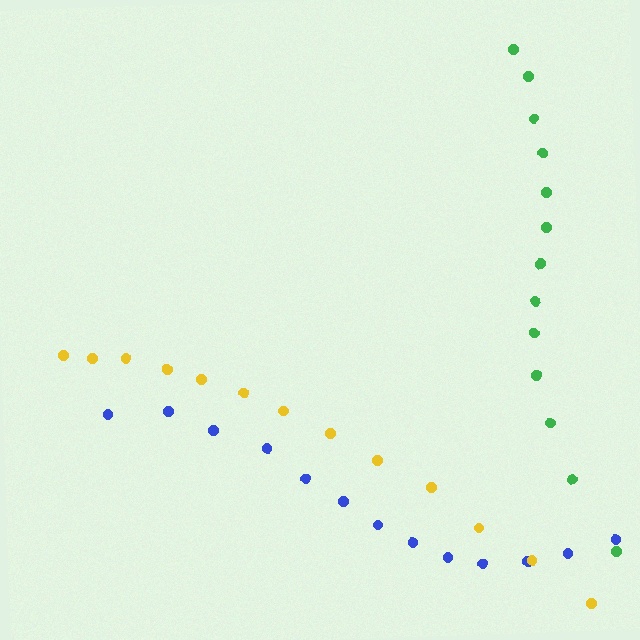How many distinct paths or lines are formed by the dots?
There are 3 distinct paths.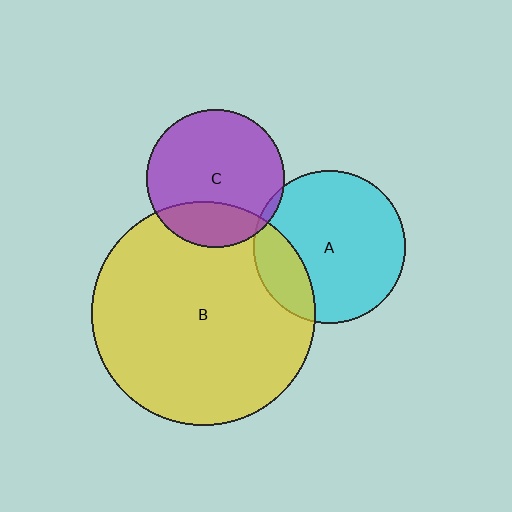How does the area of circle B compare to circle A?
Approximately 2.2 times.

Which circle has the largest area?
Circle B (yellow).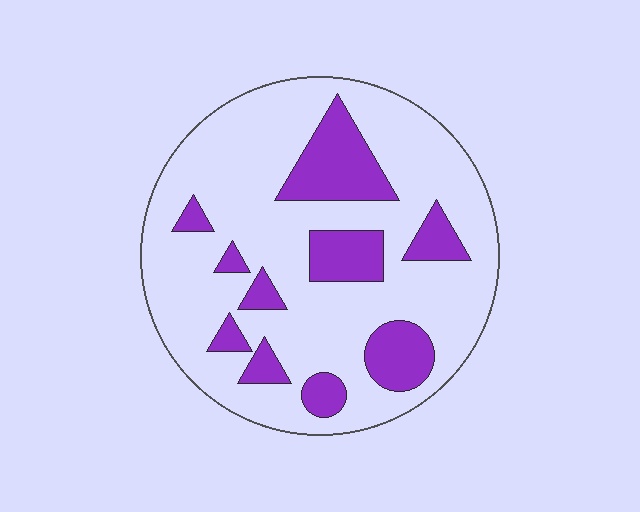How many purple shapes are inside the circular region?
10.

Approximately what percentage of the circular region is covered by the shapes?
Approximately 25%.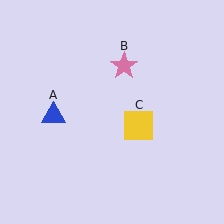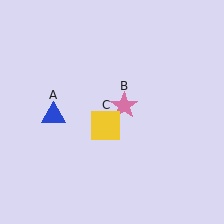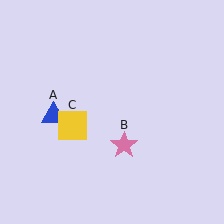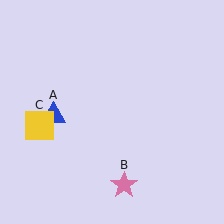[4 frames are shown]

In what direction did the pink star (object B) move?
The pink star (object B) moved down.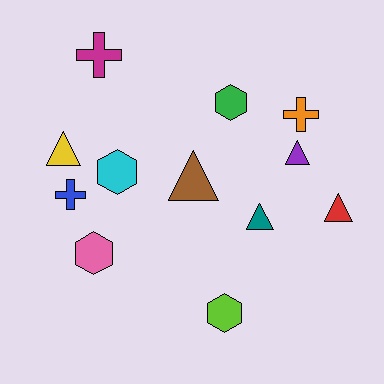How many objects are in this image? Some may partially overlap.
There are 12 objects.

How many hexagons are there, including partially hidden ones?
There are 4 hexagons.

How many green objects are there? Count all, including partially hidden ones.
There is 1 green object.